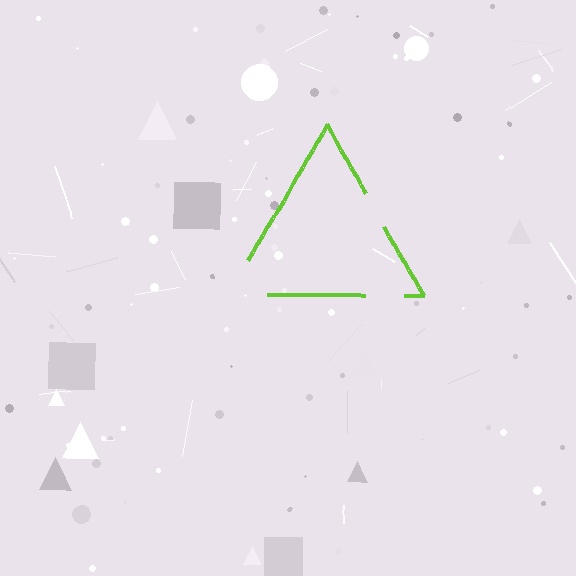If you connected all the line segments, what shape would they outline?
They would outline a triangle.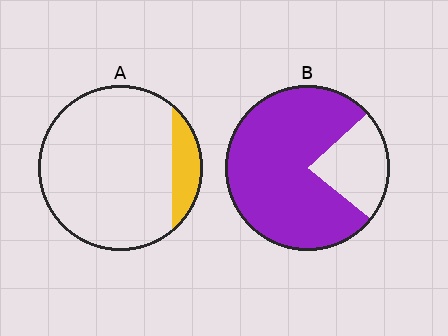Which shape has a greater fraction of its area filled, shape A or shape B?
Shape B.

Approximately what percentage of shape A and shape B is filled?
A is approximately 15% and B is approximately 80%.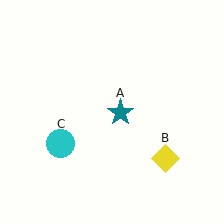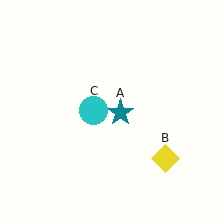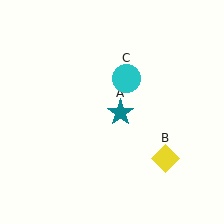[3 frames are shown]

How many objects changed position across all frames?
1 object changed position: cyan circle (object C).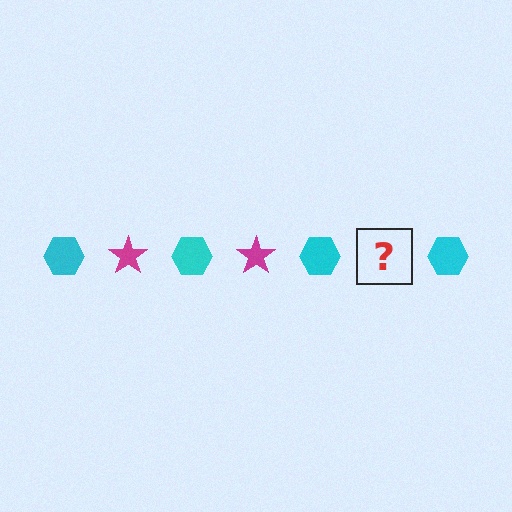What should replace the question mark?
The question mark should be replaced with a magenta star.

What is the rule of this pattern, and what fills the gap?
The rule is that the pattern alternates between cyan hexagon and magenta star. The gap should be filled with a magenta star.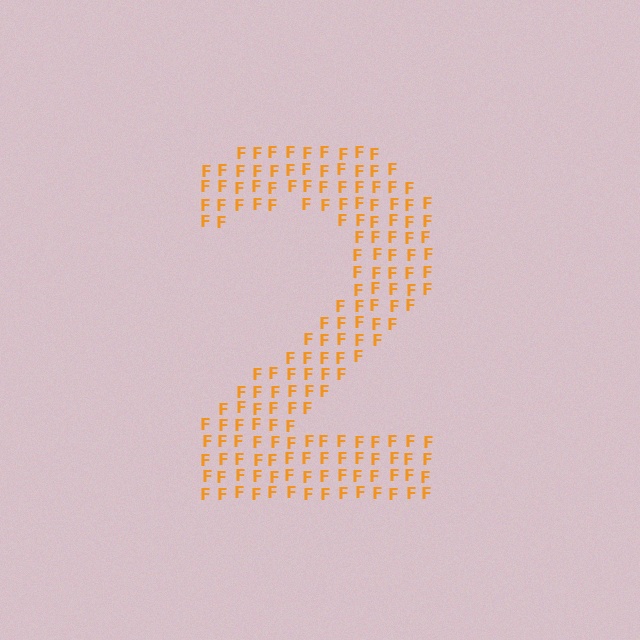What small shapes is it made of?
It is made of small letter F's.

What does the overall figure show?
The overall figure shows the digit 2.